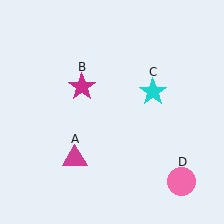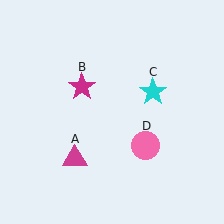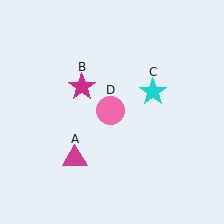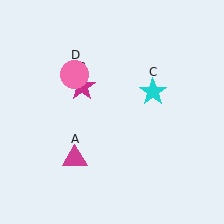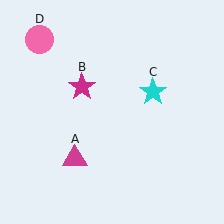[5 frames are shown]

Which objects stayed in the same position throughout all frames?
Magenta triangle (object A) and magenta star (object B) and cyan star (object C) remained stationary.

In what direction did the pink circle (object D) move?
The pink circle (object D) moved up and to the left.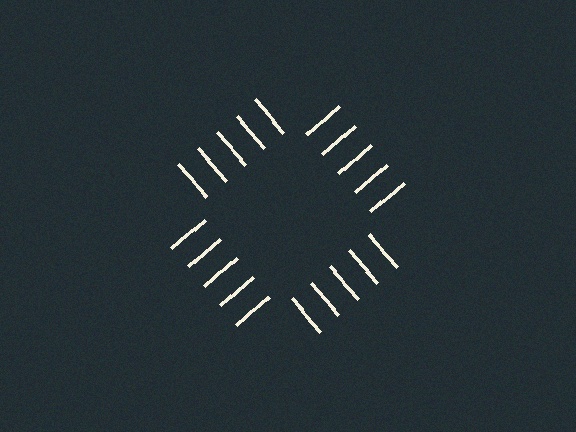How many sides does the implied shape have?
4 sides — the line-ends trace a square.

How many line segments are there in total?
20 — 5 along each of the 4 edges.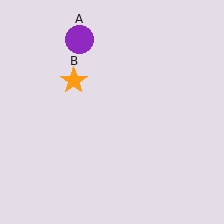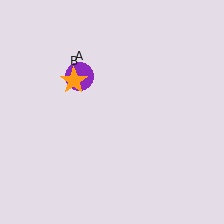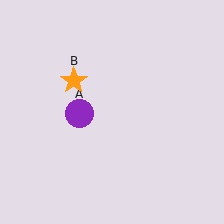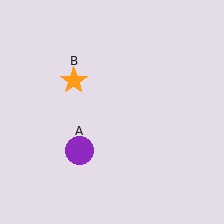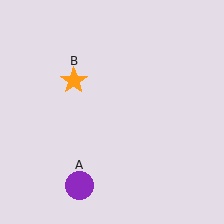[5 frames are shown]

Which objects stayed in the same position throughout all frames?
Orange star (object B) remained stationary.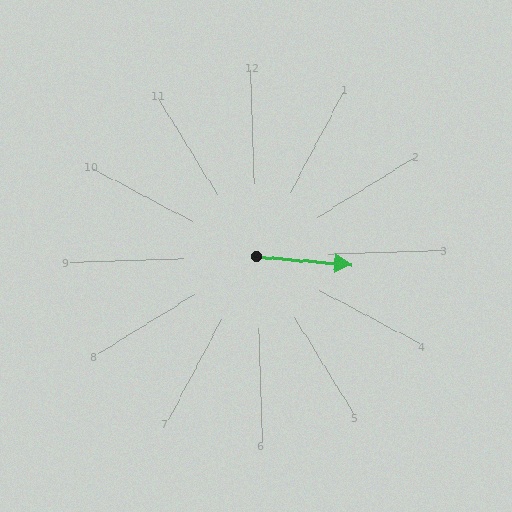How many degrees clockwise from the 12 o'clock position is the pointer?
Approximately 97 degrees.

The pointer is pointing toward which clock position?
Roughly 3 o'clock.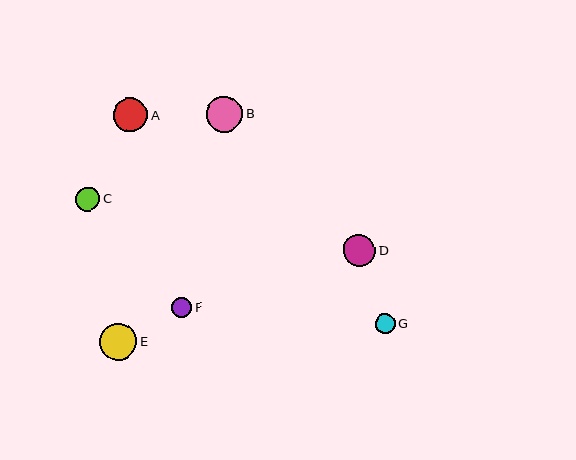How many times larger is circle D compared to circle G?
Circle D is approximately 1.6 times the size of circle G.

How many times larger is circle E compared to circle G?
Circle E is approximately 1.9 times the size of circle G.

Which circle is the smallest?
Circle G is the smallest with a size of approximately 20 pixels.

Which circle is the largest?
Circle E is the largest with a size of approximately 37 pixels.